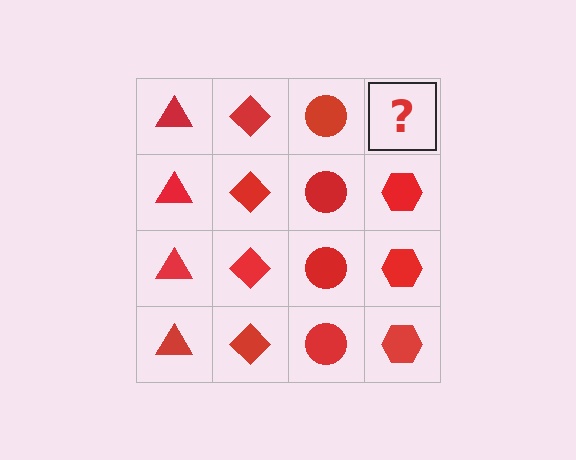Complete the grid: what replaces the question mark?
The question mark should be replaced with a red hexagon.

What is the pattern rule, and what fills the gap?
The rule is that each column has a consistent shape. The gap should be filled with a red hexagon.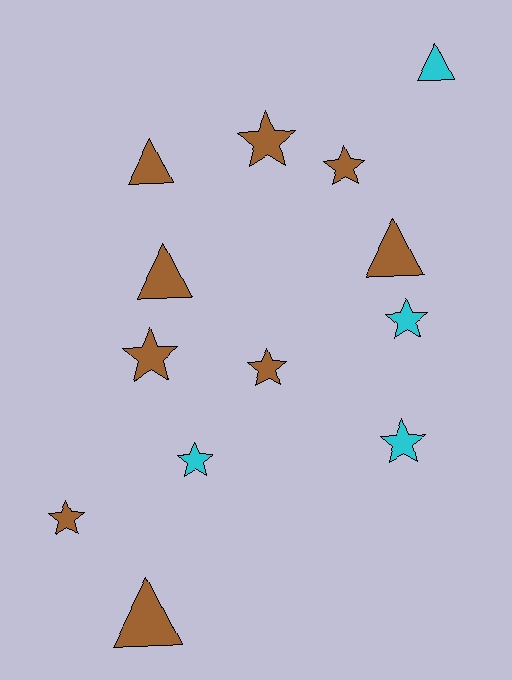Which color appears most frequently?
Brown, with 9 objects.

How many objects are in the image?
There are 13 objects.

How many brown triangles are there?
There are 4 brown triangles.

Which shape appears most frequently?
Star, with 8 objects.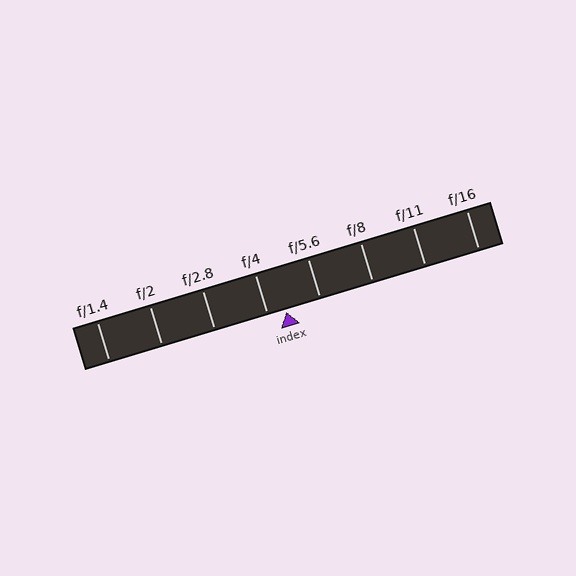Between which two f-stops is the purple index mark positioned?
The index mark is between f/4 and f/5.6.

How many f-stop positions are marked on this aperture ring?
There are 8 f-stop positions marked.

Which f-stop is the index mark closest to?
The index mark is closest to f/4.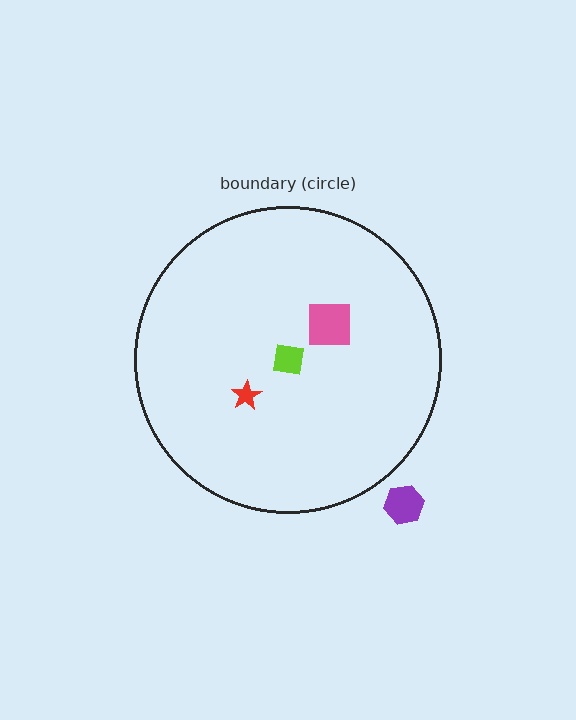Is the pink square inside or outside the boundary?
Inside.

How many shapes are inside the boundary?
3 inside, 1 outside.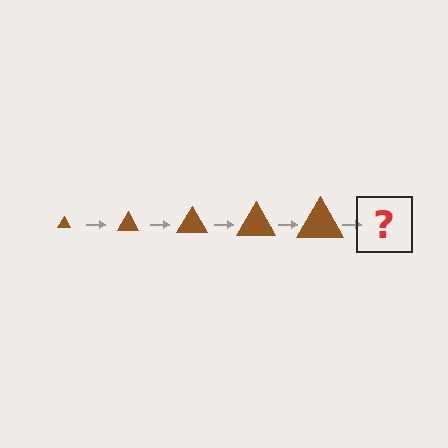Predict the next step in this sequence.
The next step is a brown triangle, larger than the previous one.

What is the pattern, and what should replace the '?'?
The pattern is that the triangle gets progressively larger each step. The '?' should be a brown triangle, larger than the previous one.